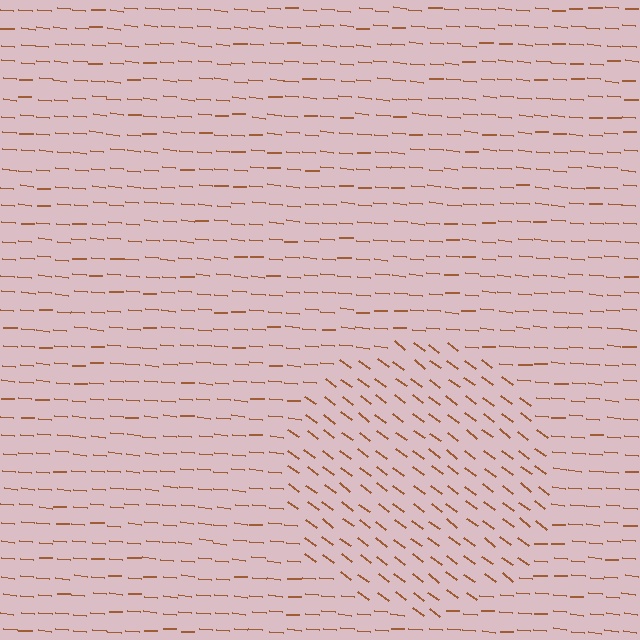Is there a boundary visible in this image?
Yes, there is a texture boundary formed by a change in line orientation.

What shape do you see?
I see a circle.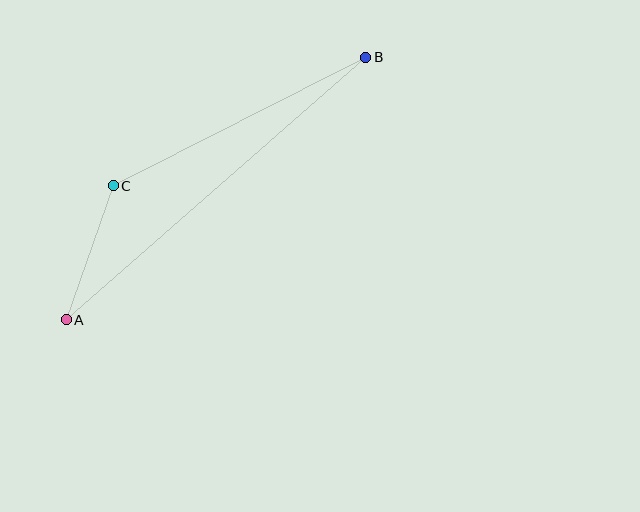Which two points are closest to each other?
Points A and C are closest to each other.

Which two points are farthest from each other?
Points A and B are farthest from each other.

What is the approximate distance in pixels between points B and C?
The distance between B and C is approximately 284 pixels.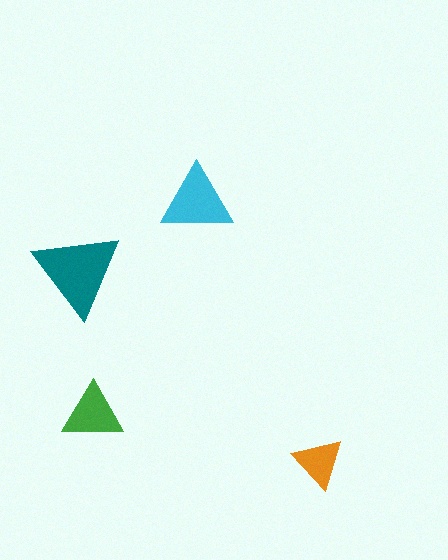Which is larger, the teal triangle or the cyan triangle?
The teal one.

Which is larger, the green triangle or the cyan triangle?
The cyan one.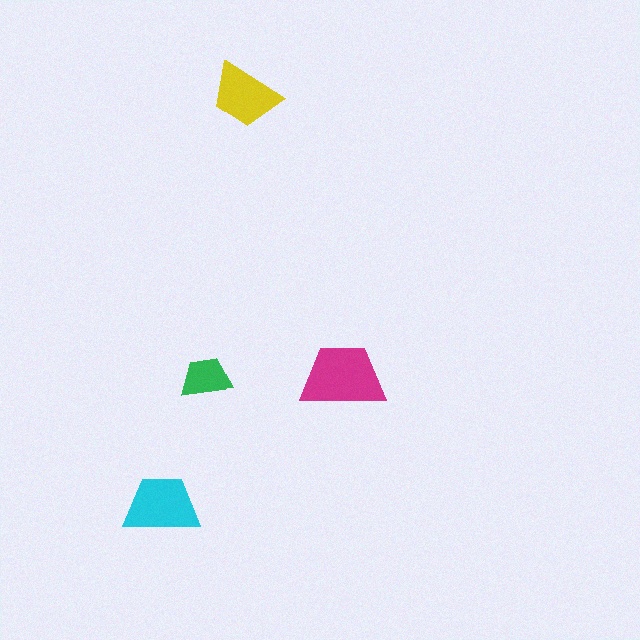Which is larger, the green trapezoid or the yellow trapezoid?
The yellow one.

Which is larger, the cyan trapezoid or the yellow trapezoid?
The cyan one.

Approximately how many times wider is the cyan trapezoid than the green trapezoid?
About 1.5 times wider.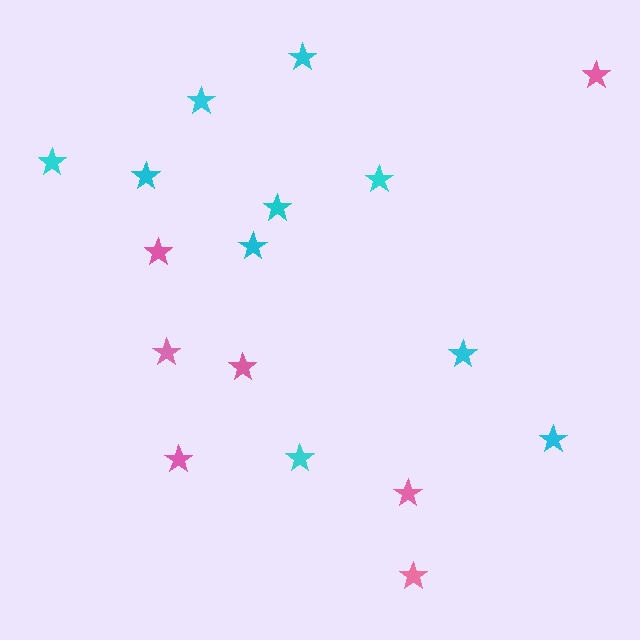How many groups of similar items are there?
There are 2 groups: one group of pink stars (7) and one group of cyan stars (10).